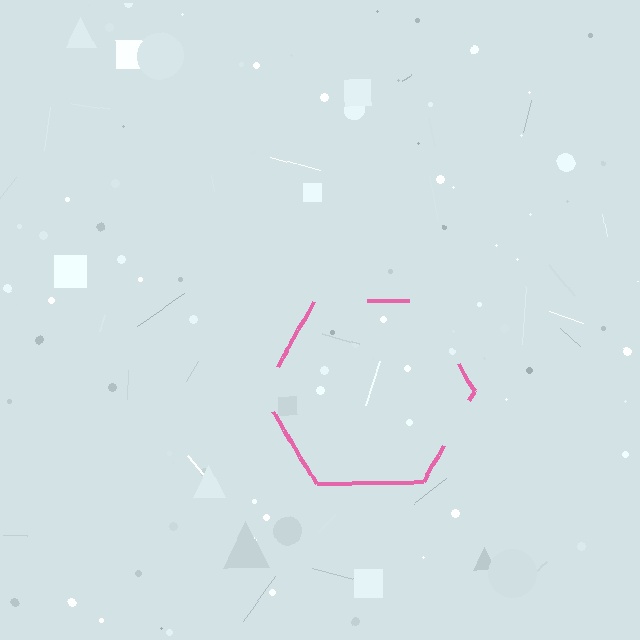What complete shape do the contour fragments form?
The contour fragments form a hexagon.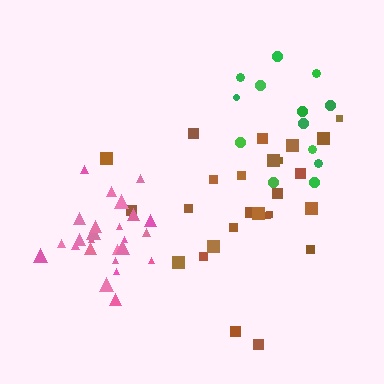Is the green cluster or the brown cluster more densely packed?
Green.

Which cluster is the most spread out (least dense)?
Brown.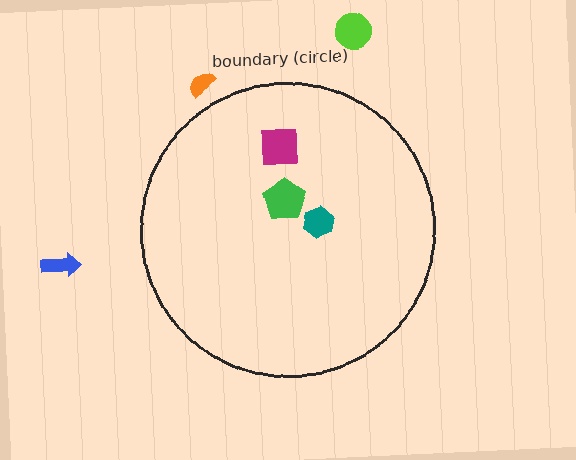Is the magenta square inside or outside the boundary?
Inside.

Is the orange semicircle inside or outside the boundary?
Outside.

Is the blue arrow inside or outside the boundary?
Outside.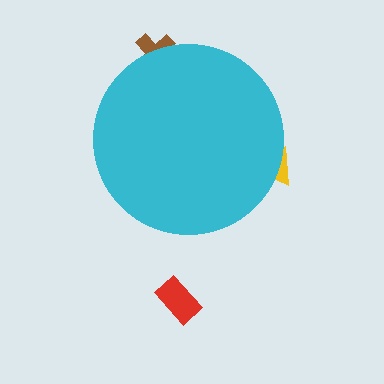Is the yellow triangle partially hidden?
Yes, the yellow triangle is partially hidden behind the cyan circle.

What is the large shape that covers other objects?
A cyan circle.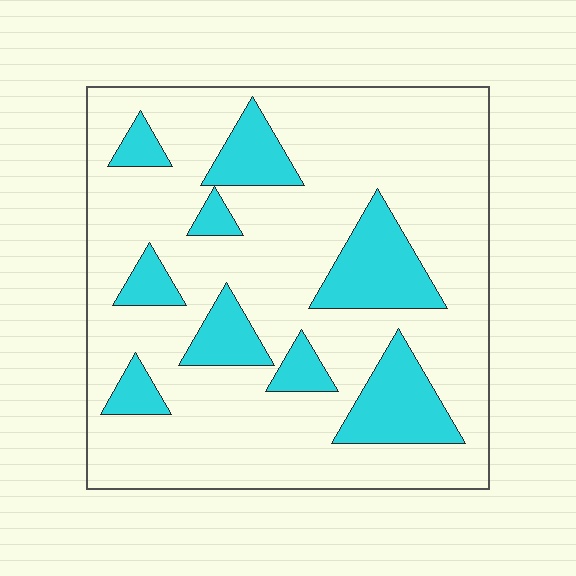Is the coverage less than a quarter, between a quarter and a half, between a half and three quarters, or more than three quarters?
Less than a quarter.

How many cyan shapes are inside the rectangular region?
9.